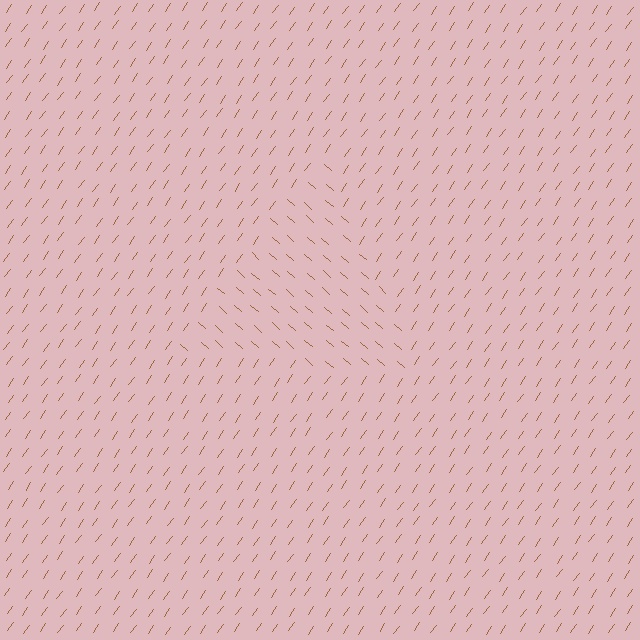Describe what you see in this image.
The image is filled with small brown line segments. A triangle region in the image has lines oriented differently from the surrounding lines, creating a visible texture boundary.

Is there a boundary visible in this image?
Yes, there is a texture boundary formed by a change in line orientation.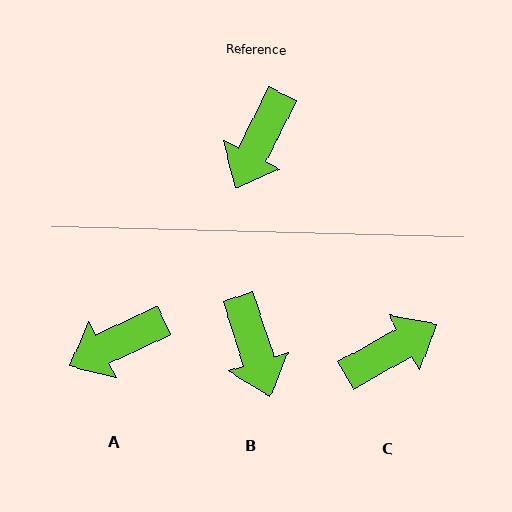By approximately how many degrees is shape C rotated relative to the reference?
Approximately 146 degrees counter-clockwise.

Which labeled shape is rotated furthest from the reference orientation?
C, about 146 degrees away.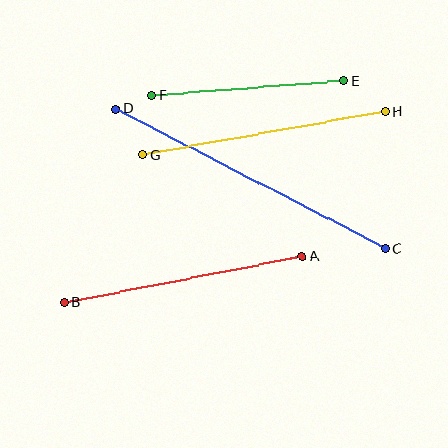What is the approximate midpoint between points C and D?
The midpoint is at approximately (251, 179) pixels.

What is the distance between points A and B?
The distance is approximately 242 pixels.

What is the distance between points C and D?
The distance is approximately 303 pixels.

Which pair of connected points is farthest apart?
Points C and D are farthest apart.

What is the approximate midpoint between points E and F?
The midpoint is at approximately (248, 88) pixels.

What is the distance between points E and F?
The distance is approximately 193 pixels.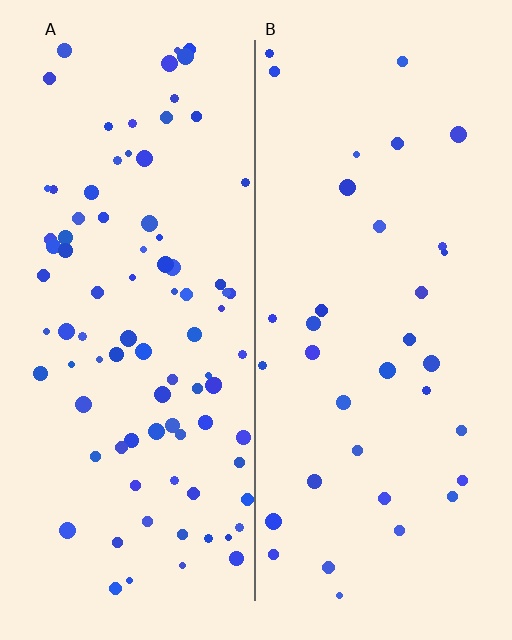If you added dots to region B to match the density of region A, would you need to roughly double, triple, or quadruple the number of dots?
Approximately triple.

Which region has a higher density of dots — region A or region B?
A (the left).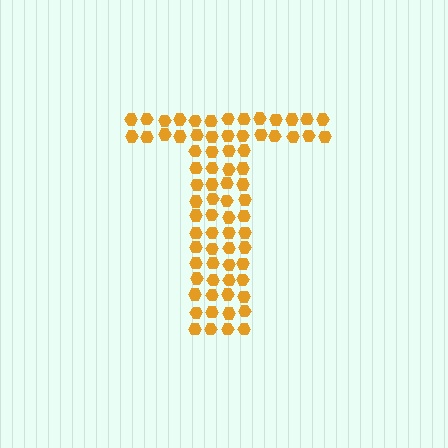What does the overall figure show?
The overall figure shows the letter T.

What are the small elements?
The small elements are hexagons.